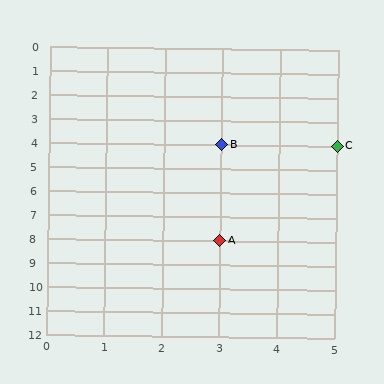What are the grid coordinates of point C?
Point C is at grid coordinates (5, 4).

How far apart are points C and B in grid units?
Points C and B are 2 columns apart.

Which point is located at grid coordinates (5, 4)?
Point C is at (5, 4).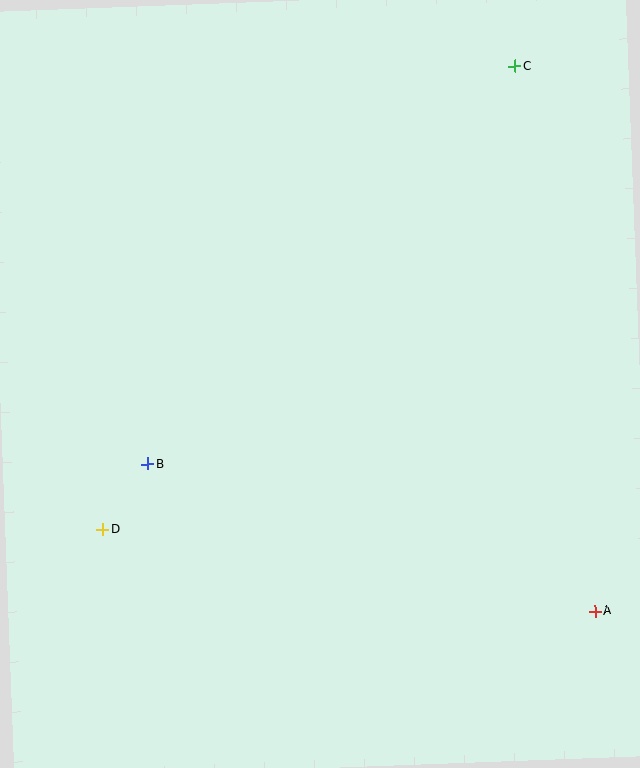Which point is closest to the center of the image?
Point B at (148, 464) is closest to the center.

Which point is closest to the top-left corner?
Point B is closest to the top-left corner.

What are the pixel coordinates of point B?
Point B is at (148, 464).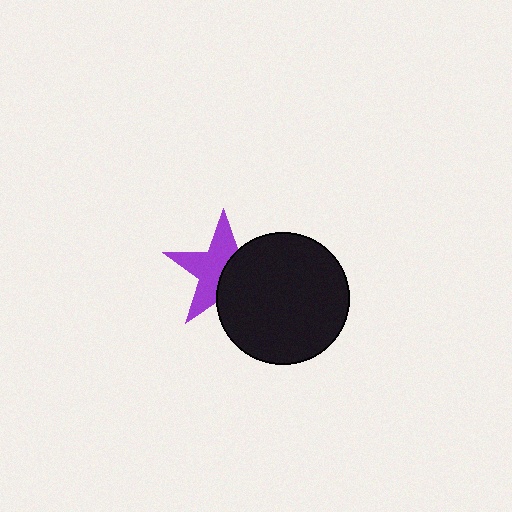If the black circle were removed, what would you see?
You would see the complete purple star.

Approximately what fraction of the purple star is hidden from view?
Roughly 45% of the purple star is hidden behind the black circle.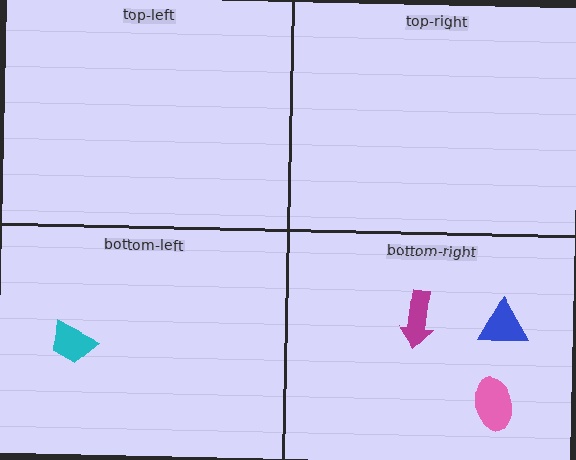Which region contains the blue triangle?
The bottom-right region.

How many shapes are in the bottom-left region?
1.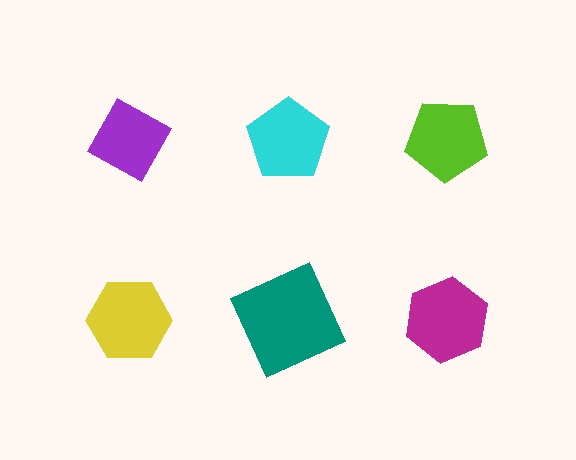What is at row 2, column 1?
A yellow hexagon.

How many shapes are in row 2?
3 shapes.